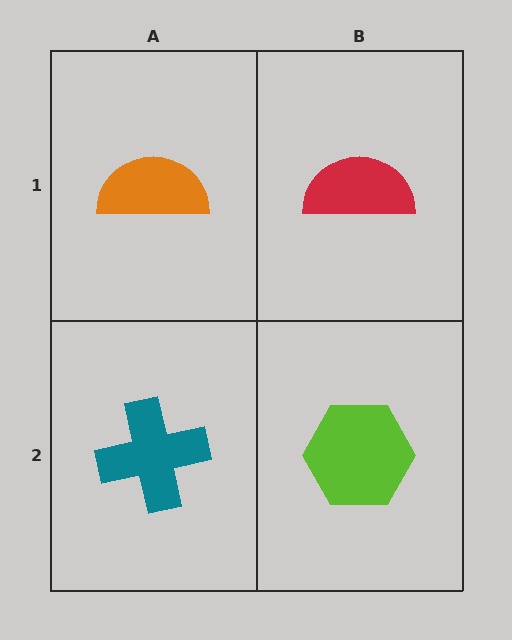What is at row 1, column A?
An orange semicircle.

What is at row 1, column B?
A red semicircle.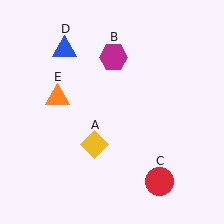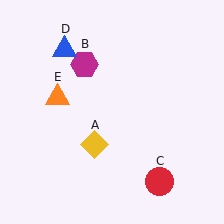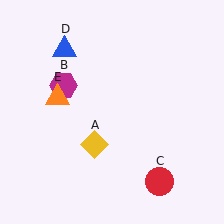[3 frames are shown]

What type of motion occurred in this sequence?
The magenta hexagon (object B) rotated counterclockwise around the center of the scene.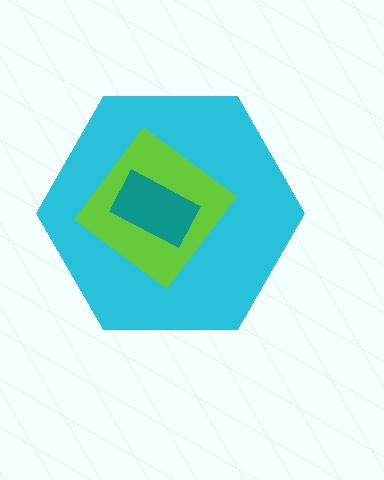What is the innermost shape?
The teal rectangle.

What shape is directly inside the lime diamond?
The teal rectangle.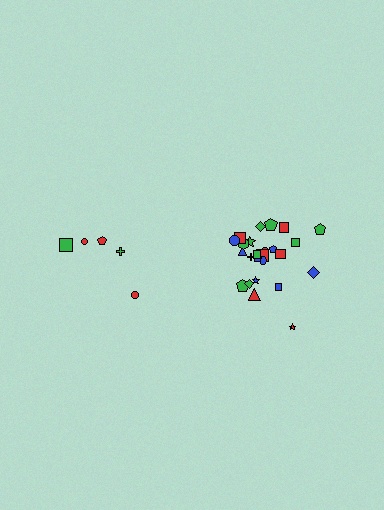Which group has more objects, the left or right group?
The right group.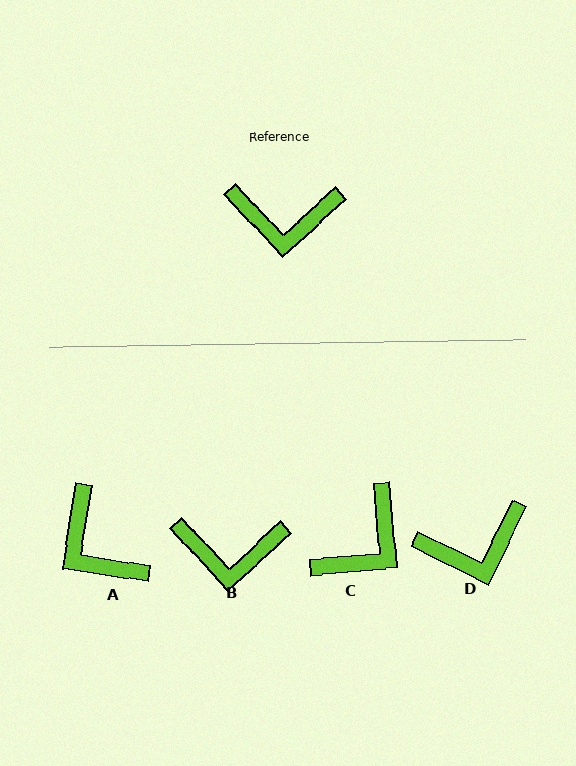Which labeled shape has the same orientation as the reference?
B.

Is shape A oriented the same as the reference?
No, it is off by about 51 degrees.